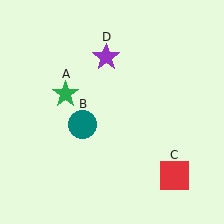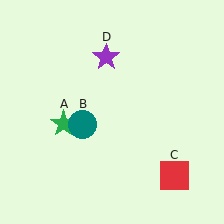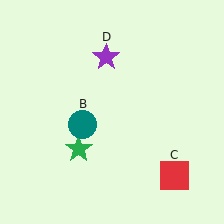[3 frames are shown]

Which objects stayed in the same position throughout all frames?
Teal circle (object B) and red square (object C) and purple star (object D) remained stationary.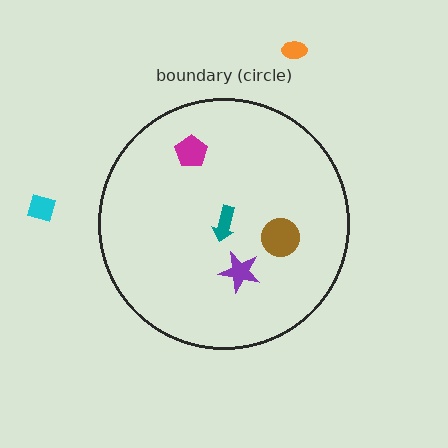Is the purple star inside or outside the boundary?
Inside.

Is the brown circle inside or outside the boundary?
Inside.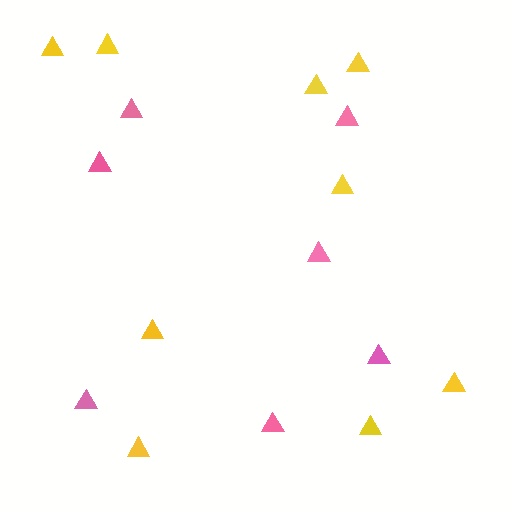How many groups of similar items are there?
There are 2 groups: one group of yellow triangles (9) and one group of pink triangles (7).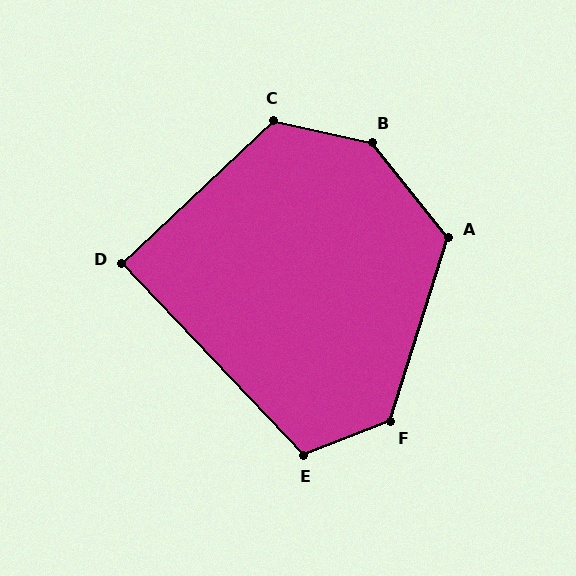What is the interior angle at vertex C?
Approximately 124 degrees (obtuse).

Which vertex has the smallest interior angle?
D, at approximately 90 degrees.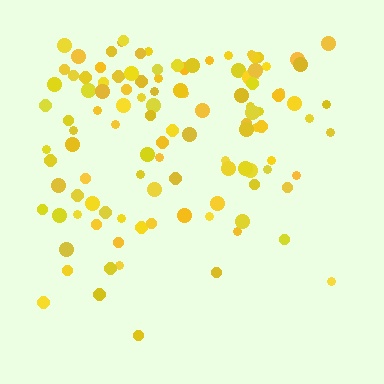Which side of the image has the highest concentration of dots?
The top.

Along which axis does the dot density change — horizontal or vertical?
Vertical.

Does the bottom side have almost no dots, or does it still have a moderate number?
Still a moderate number, just noticeably fewer than the top.